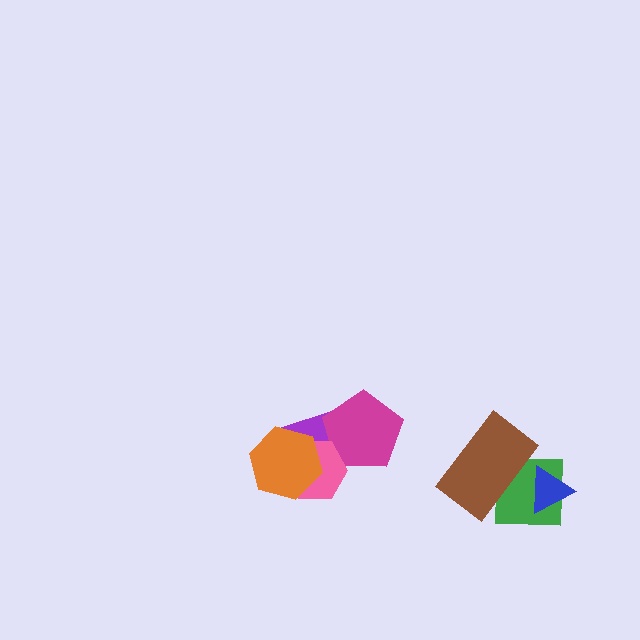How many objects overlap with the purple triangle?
3 objects overlap with the purple triangle.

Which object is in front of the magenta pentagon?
The pink hexagon is in front of the magenta pentagon.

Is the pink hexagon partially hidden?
Yes, it is partially covered by another shape.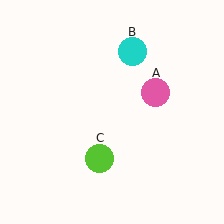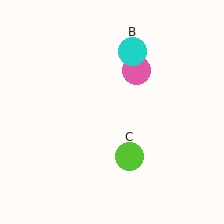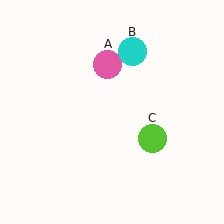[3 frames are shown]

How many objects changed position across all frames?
2 objects changed position: pink circle (object A), lime circle (object C).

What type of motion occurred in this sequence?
The pink circle (object A), lime circle (object C) rotated counterclockwise around the center of the scene.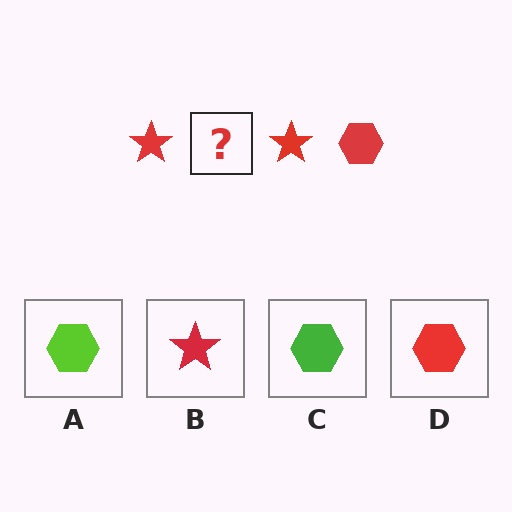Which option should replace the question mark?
Option D.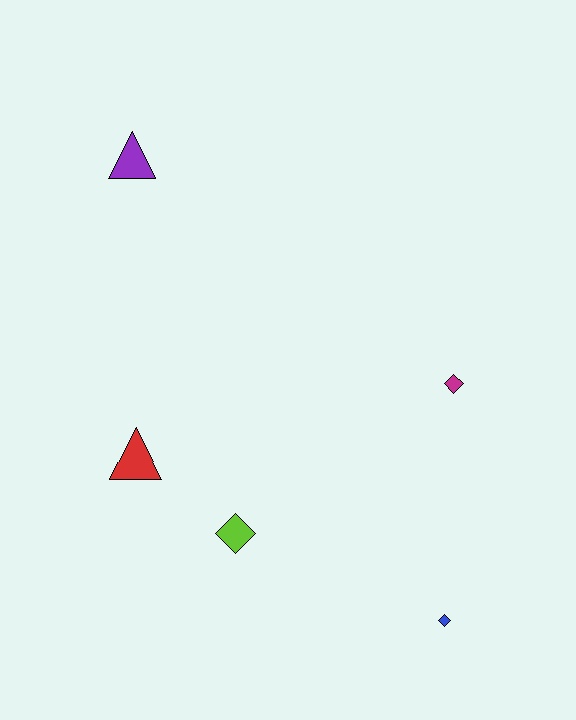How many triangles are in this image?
There are 2 triangles.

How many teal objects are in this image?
There are no teal objects.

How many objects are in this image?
There are 5 objects.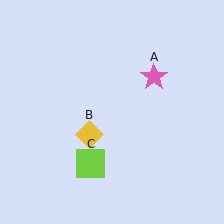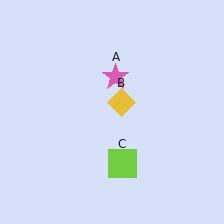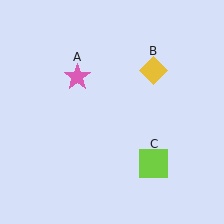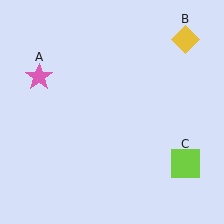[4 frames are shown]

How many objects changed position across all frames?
3 objects changed position: pink star (object A), yellow diamond (object B), lime square (object C).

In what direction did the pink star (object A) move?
The pink star (object A) moved left.